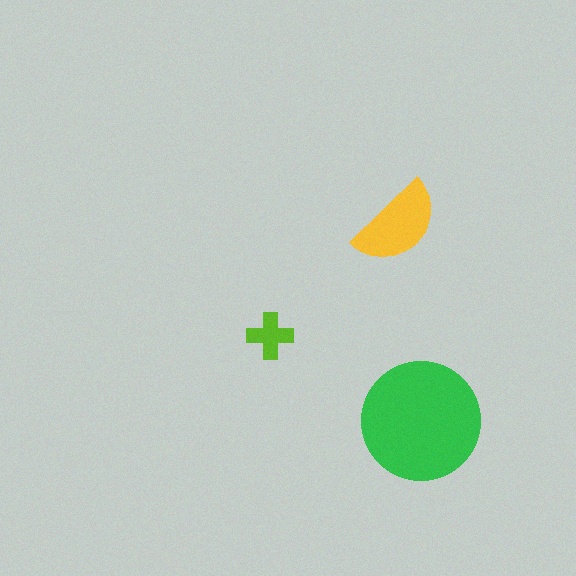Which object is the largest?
The green circle.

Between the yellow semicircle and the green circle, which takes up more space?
The green circle.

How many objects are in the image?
There are 3 objects in the image.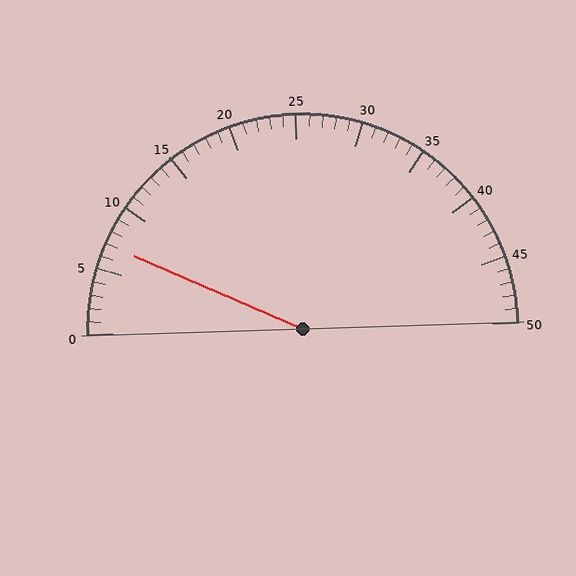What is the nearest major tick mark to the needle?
The nearest major tick mark is 5.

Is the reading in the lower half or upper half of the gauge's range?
The reading is in the lower half of the range (0 to 50).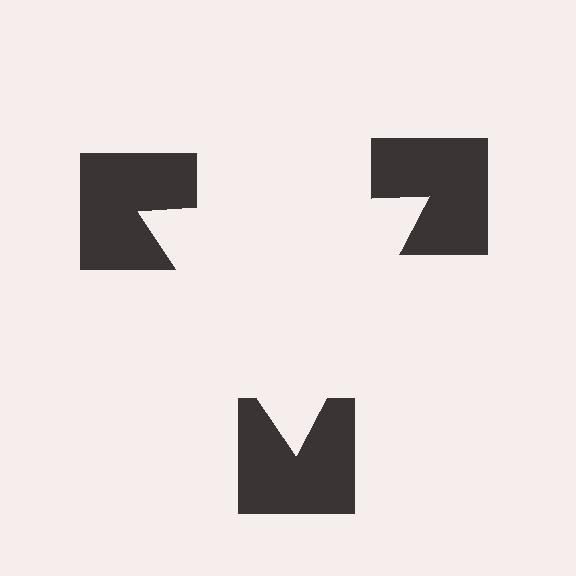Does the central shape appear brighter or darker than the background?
It typically appears slightly brighter than the background, even though no actual brightness change is drawn.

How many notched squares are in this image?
There are 3 — one at each vertex of the illusory triangle.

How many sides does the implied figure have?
3 sides.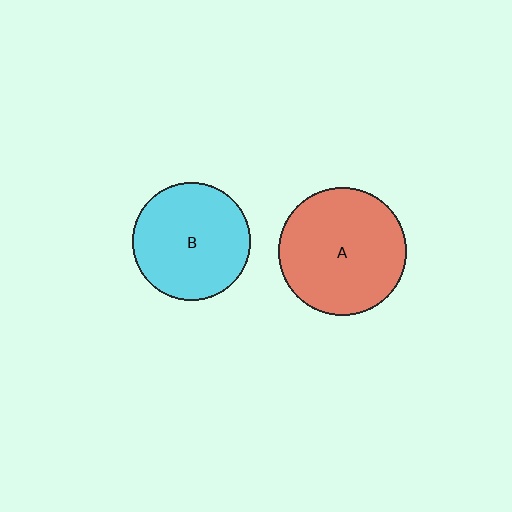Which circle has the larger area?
Circle A (red).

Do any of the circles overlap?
No, none of the circles overlap.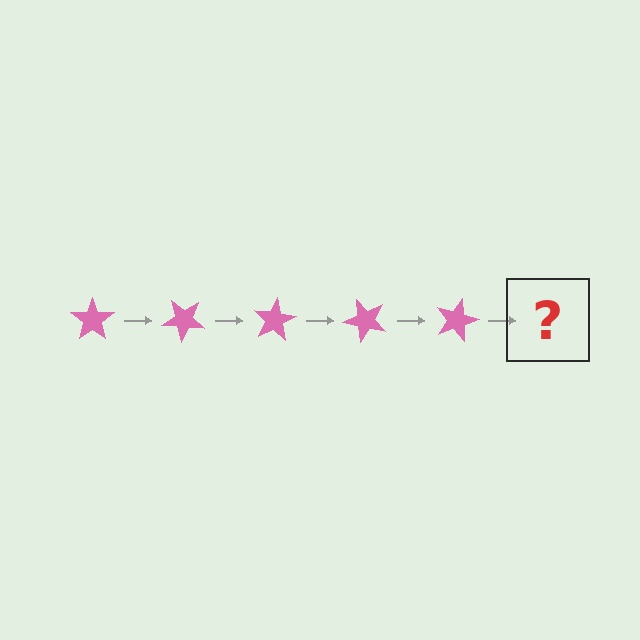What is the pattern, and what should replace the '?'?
The pattern is that the star rotates 40 degrees each step. The '?' should be a pink star rotated 200 degrees.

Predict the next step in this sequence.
The next step is a pink star rotated 200 degrees.